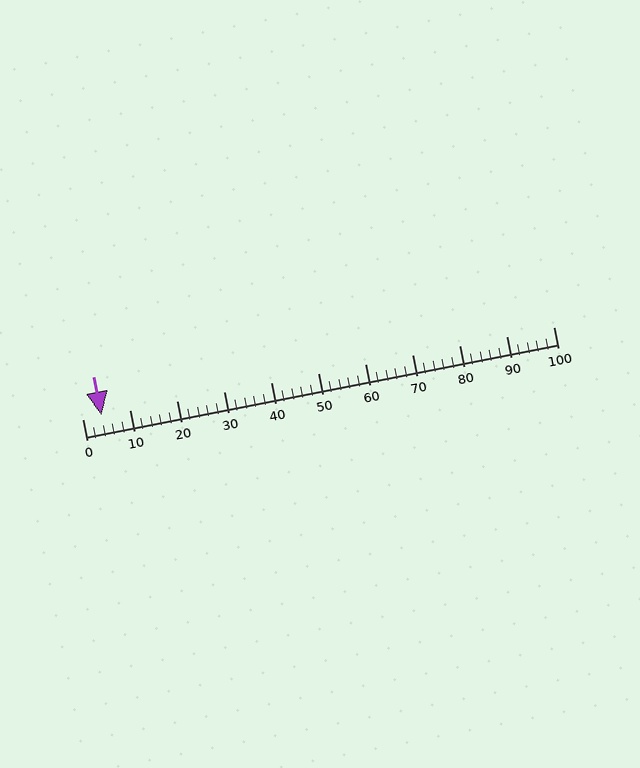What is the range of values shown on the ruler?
The ruler shows values from 0 to 100.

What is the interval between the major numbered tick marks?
The major tick marks are spaced 10 units apart.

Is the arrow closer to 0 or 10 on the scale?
The arrow is closer to 0.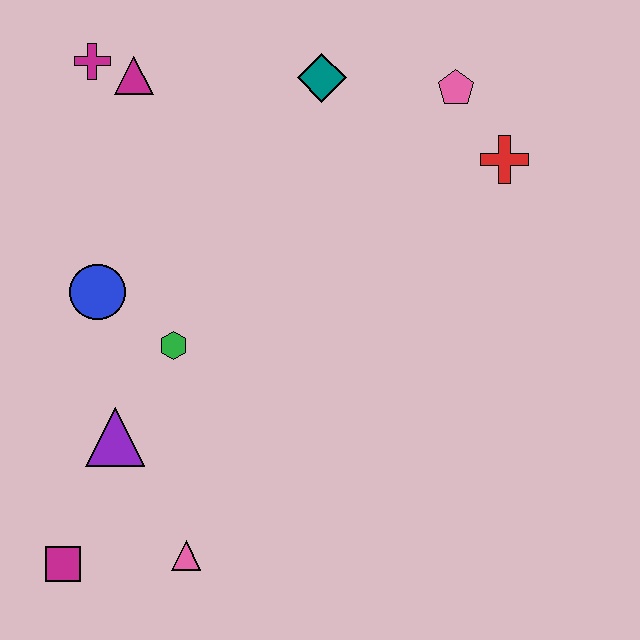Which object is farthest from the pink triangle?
The pink pentagon is farthest from the pink triangle.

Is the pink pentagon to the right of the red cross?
No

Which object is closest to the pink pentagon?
The red cross is closest to the pink pentagon.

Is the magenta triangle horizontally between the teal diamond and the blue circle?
Yes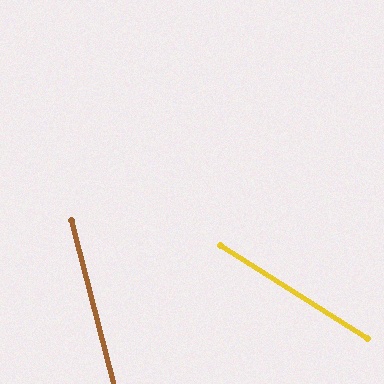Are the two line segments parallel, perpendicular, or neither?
Neither parallel nor perpendicular — they differ by about 43°.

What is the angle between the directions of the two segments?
Approximately 43 degrees.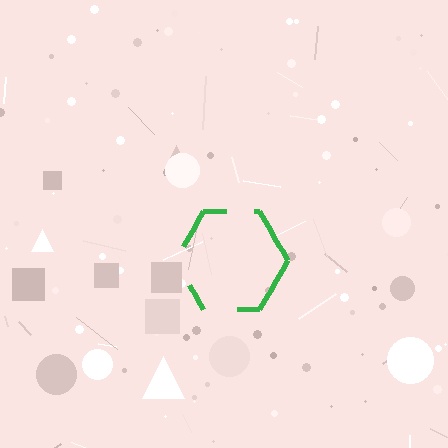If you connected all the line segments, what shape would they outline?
They would outline a hexagon.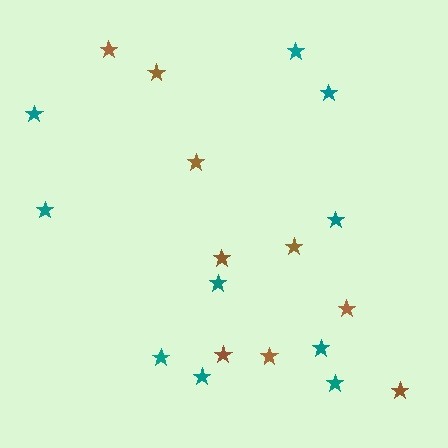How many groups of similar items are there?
There are 2 groups: one group of brown stars (9) and one group of teal stars (10).